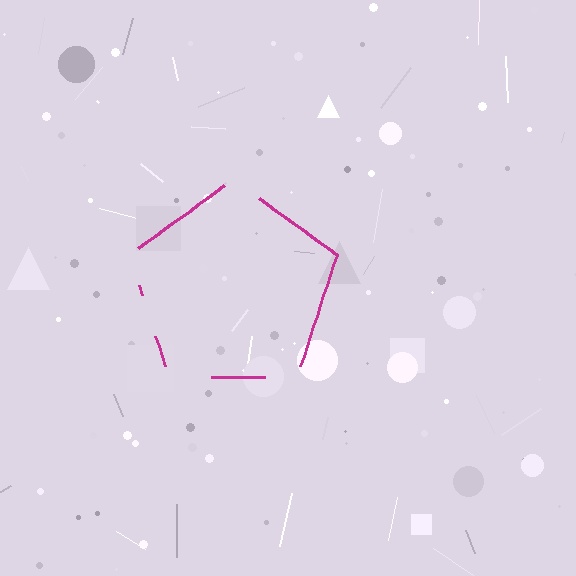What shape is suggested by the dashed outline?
The dashed outline suggests a pentagon.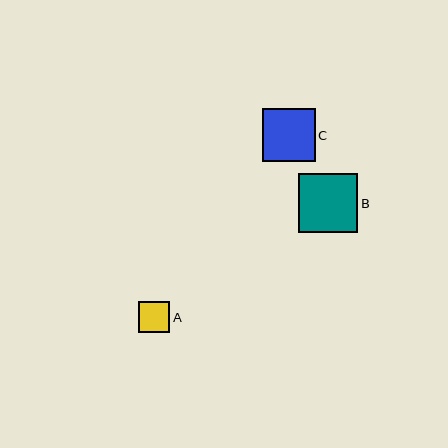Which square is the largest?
Square B is the largest with a size of approximately 59 pixels.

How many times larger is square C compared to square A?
Square C is approximately 1.7 times the size of square A.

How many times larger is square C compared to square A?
Square C is approximately 1.7 times the size of square A.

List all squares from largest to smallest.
From largest to smallest: B, C, A.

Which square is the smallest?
Square A is the smallest with a size of approximately 32 pixels.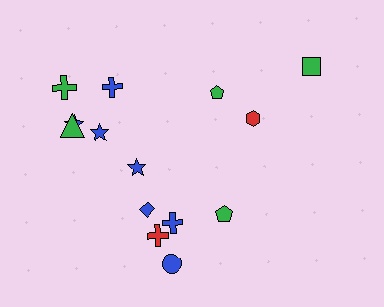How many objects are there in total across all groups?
There are 14 objects.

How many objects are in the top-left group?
There are 6 objects.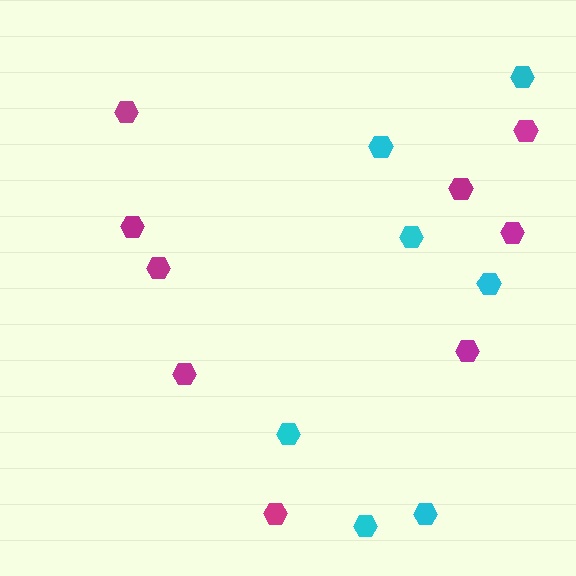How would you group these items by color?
There are 2 groups: one group of cyan hexagons (7) and one group of magenta hexagons (9).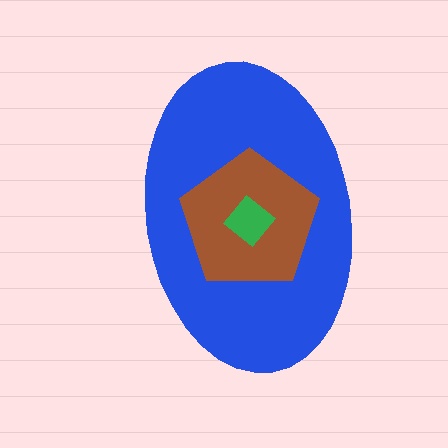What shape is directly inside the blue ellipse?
The brown pentagon.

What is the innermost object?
The green diamond.